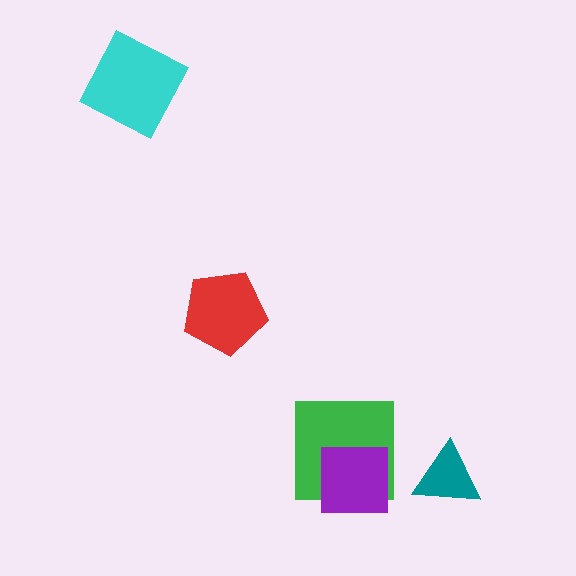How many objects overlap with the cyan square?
0 objects overlap with the cyan square.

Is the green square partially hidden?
Yes, it is partially covered by another shape.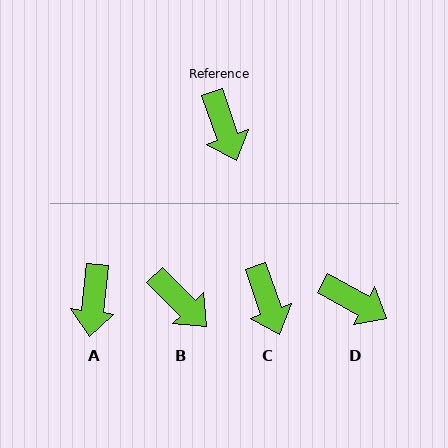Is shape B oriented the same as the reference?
No, it is off by about 26 degrees.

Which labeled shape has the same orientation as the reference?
C.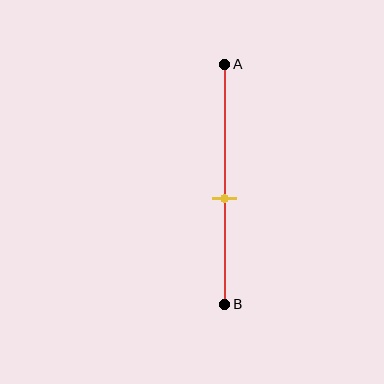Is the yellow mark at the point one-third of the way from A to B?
No, the mark is at about 55% from A, not at the 33% one-third point.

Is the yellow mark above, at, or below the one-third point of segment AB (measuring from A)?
The yellow mark is below the one-third point of segment AB.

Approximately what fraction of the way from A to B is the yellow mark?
The yellow mark is approximately 55% of the way from A to B.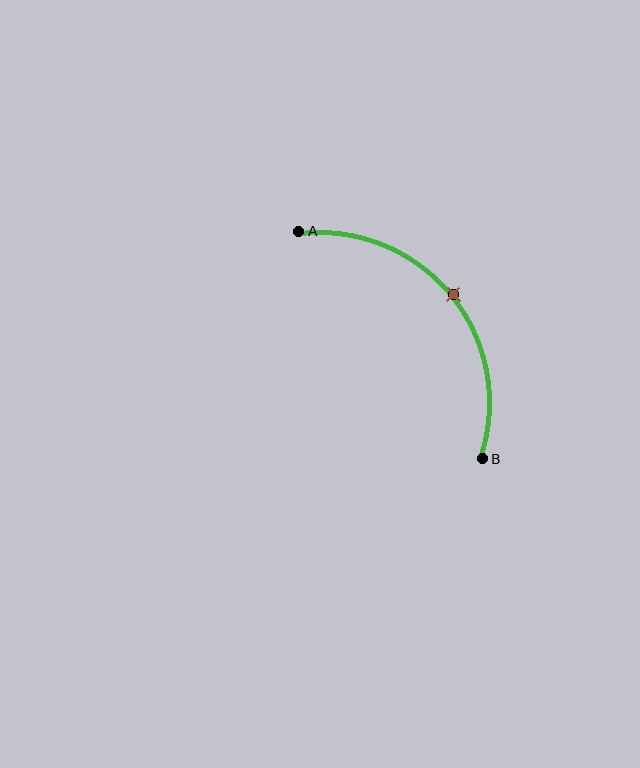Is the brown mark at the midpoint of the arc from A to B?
Yes. The brown mark lies on the arc at equal arc-length from both A and B — it is the arc midpoint.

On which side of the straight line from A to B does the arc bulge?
The arc bulges above and to the right of the straight line connecting A and B.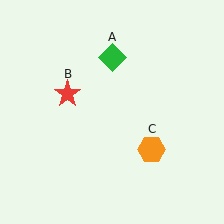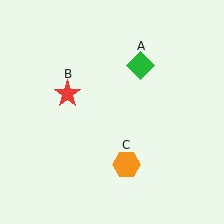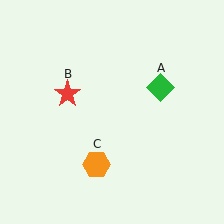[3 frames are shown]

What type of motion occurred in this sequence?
The green diamond (object A), orange hexagon (object C) rotated clockwise around the center of the scene.